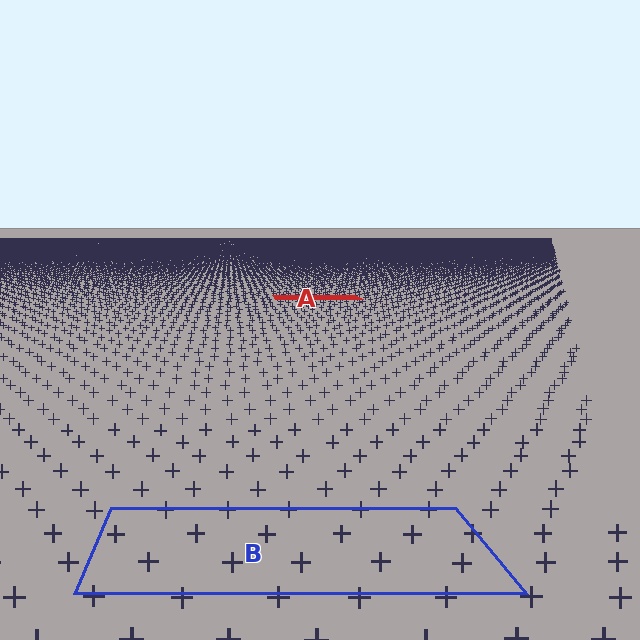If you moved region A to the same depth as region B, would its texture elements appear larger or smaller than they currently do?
They would appear larger. At a closer depth, the same texture elements are projected at a bigger on-screen size.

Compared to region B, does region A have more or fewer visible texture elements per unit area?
Region A has more texture elements per unit area — they are packed more densely because it is farther away.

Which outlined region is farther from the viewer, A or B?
Region A is farther from the viewer — the texture elements inside it appear smaller and more densely packed.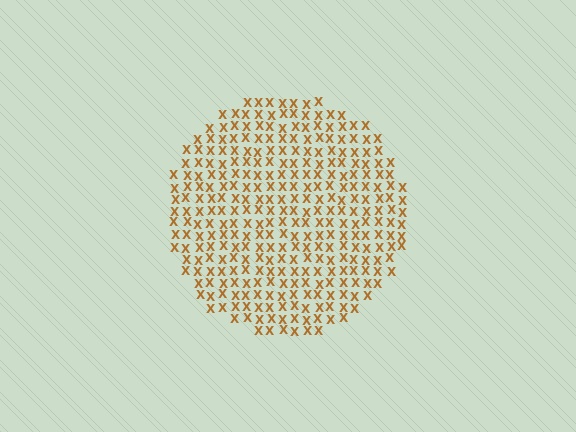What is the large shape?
The large shape is a circle.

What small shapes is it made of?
It is made of small letter X's.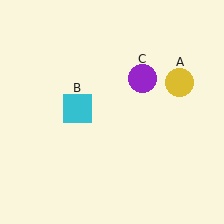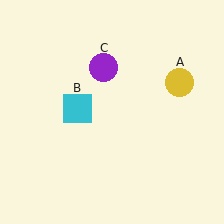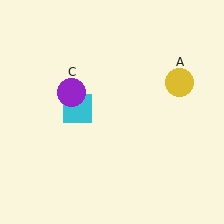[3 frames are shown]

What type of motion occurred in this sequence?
The purple circle (object C) rotated counterclockwise around the center of the scene.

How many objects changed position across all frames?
1 object changed position: purple circle (object C).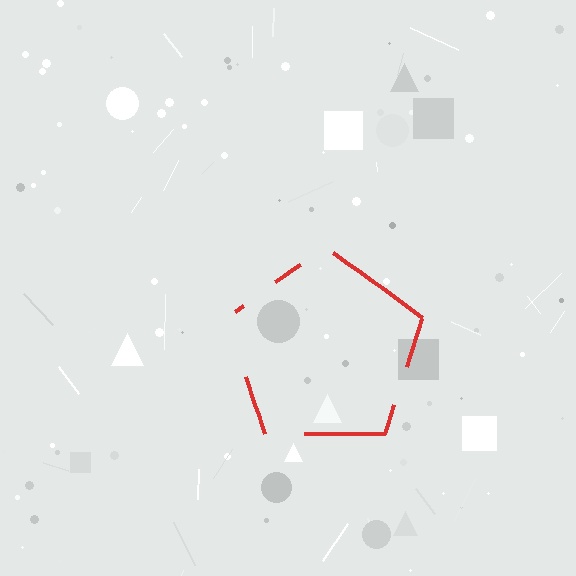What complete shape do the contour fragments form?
The contour fragments form a pentagon.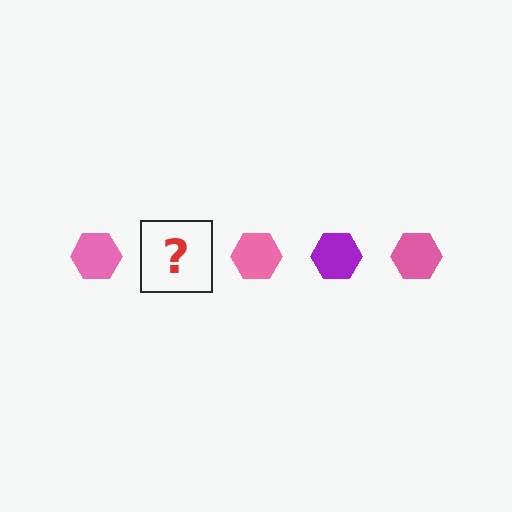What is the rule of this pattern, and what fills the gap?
The rule is that the pattern cycles through pink, purple hexagons. The gap should be filled with a purple hexagon.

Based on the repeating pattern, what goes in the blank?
The blank should be a purple hexagon.